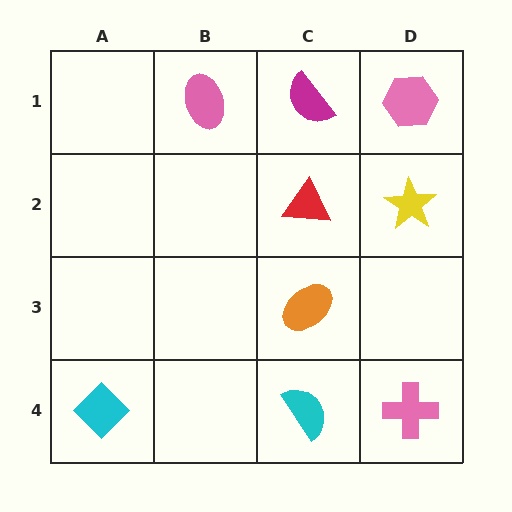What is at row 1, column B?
A pink ellipse.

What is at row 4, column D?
A pink cross.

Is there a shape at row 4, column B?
No, that cell is empty.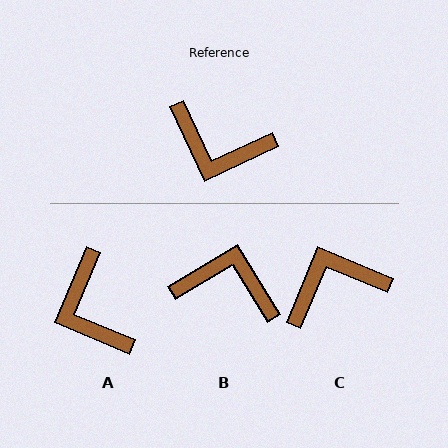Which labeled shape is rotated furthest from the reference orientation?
B, about 174 degrees away.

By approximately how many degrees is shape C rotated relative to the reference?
Approximately 138 degrees clockwise.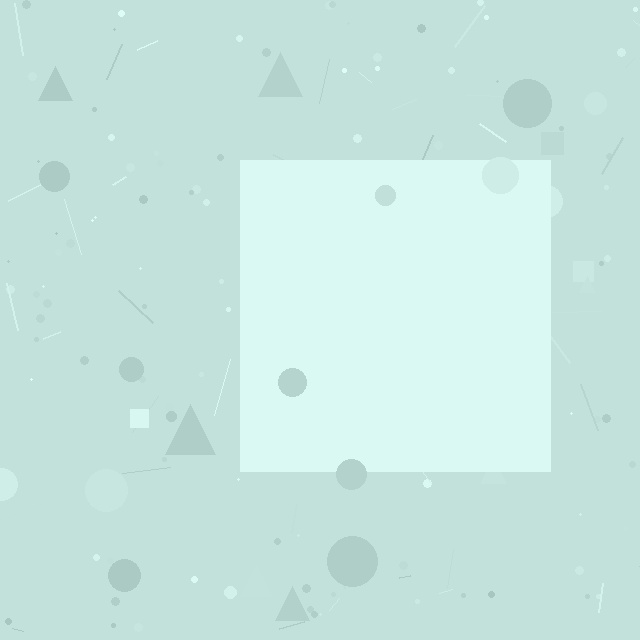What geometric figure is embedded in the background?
A square is embedded in the background.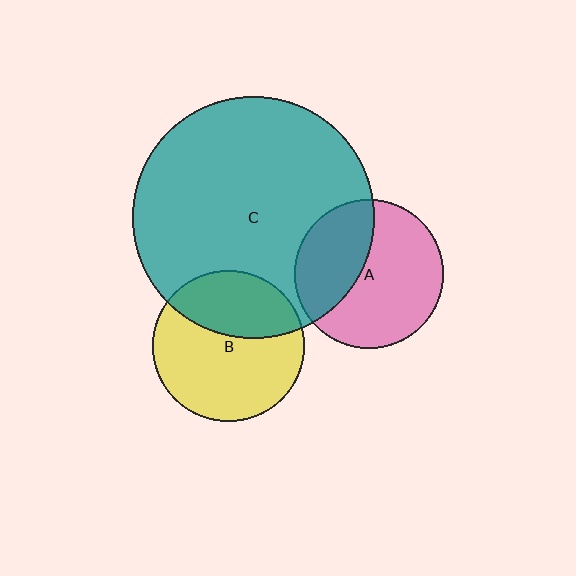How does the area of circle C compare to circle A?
Approximately 2.6 times.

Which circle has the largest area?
Circle C (teal).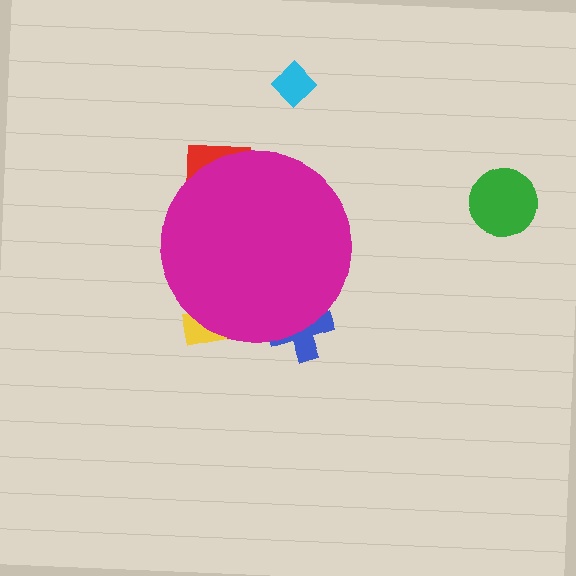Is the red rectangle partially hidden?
Yes, the red rectangle is partially hidden behind the magenta circle.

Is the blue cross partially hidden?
Yes, the blue cross is partially hidden behind the magenta circle.